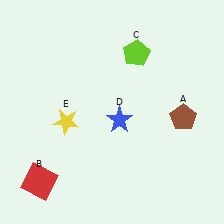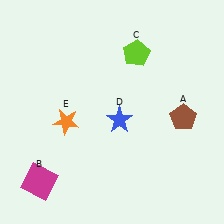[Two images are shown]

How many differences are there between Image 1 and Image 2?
There are 2 differences between the two images.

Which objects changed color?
B changed from red to magenta. E changed from yellow to orange.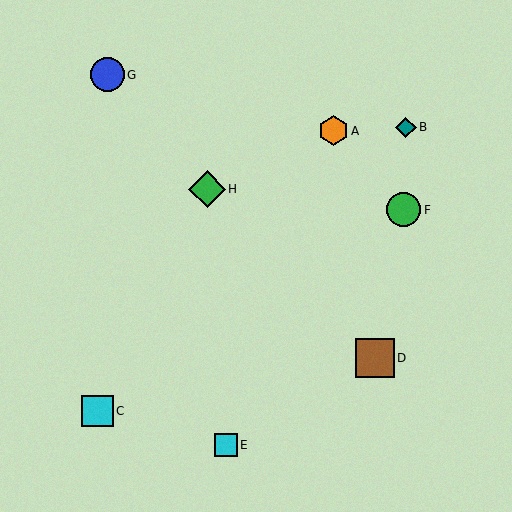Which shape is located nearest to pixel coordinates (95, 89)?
The blue circle (labeled G) at (107, 75) is nearest to that location.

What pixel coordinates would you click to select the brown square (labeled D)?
Click at (375, 358) to select the brown square D.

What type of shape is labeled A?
Shape A is an orange hexagon.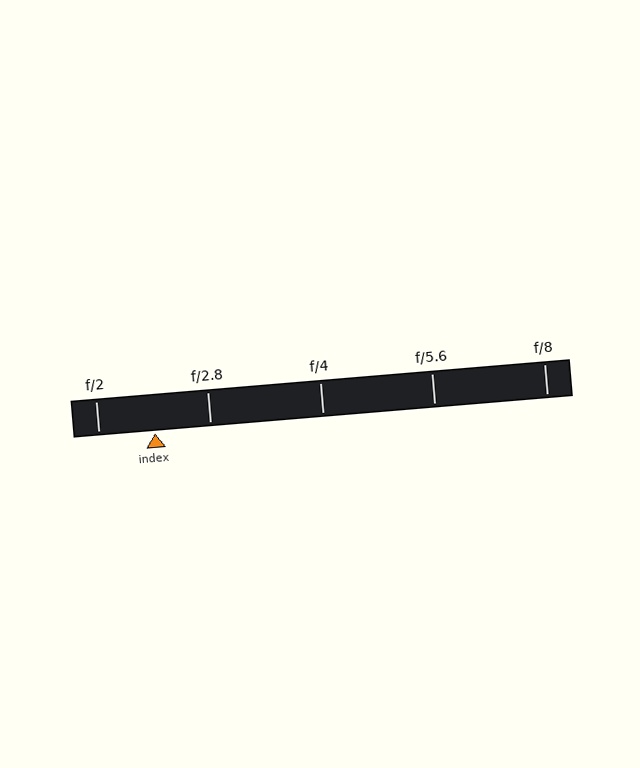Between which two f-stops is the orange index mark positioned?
The index mark is between f/2 and f/2.8.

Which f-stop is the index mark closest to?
The index mark is closest to f/2.8.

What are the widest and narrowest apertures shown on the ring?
The widest aperture shown is f/2 and the narrowest is f/8.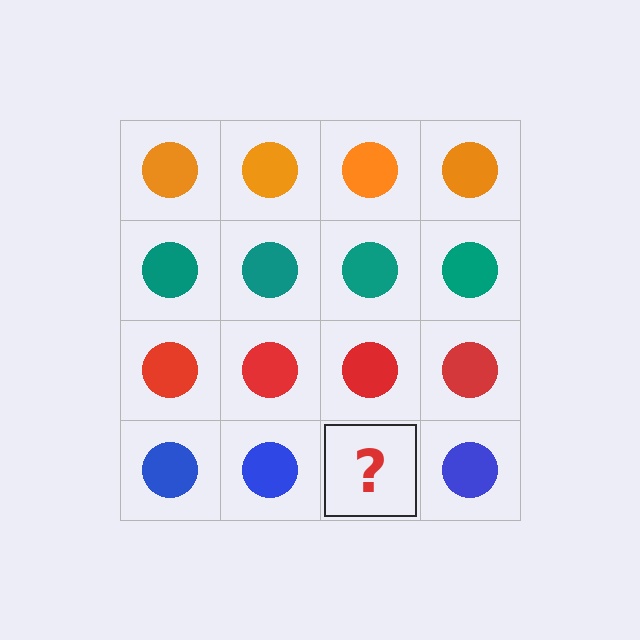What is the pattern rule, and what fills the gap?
The rule is that each row has a consistent color. The gap should be filled with a blue circle.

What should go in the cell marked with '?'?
The missing cell should contain a blue circle.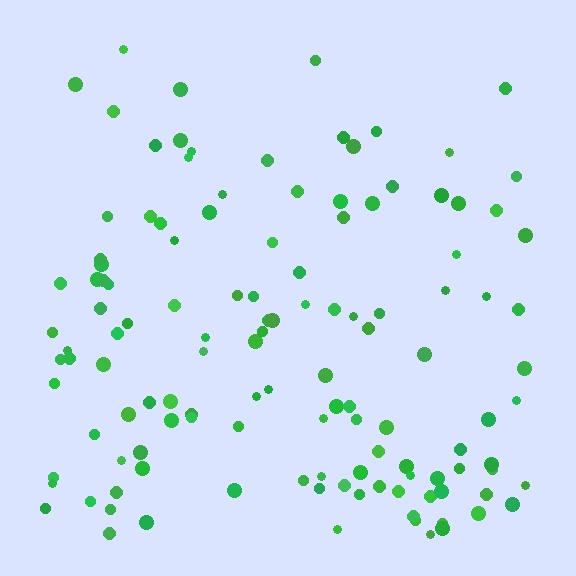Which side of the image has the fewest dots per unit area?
The top.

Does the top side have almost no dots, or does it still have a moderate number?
Still a moderate number, just noticeably fewer than the bottom.